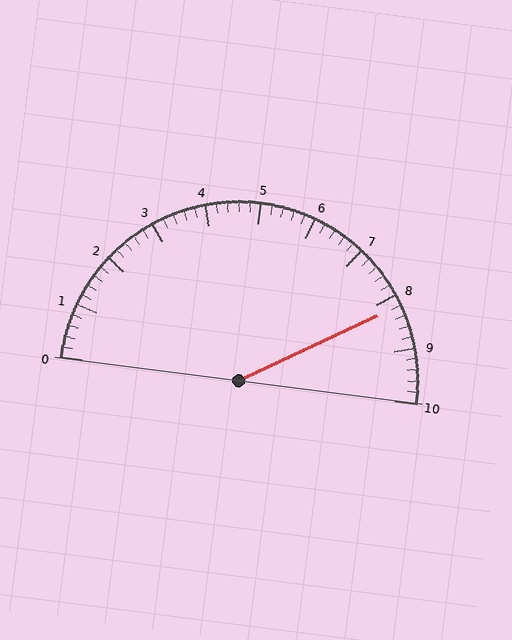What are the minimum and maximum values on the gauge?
The gauge ranges from 0 to 10.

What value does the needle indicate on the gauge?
The needle indicates approximately 8.2.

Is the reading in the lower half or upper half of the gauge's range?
The reading is in the upper half of the range (0 to 10).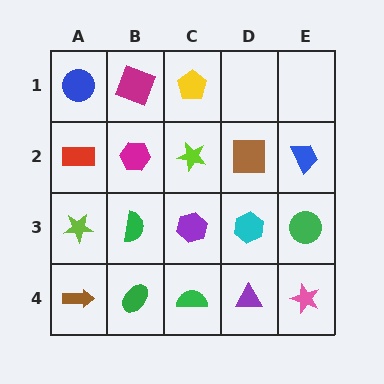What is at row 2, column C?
A lime star.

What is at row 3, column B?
A green semicircle.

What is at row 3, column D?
A cyan hexagon.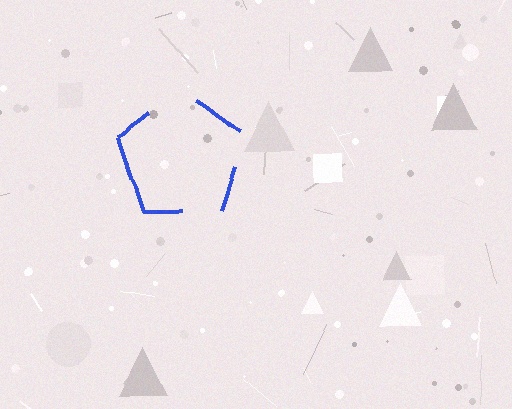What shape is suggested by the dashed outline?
The dashed outline suggests a pentagon.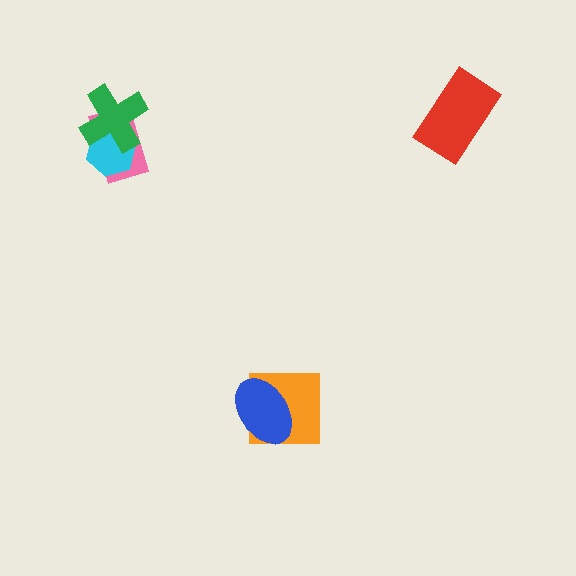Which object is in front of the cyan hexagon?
The green cross is in front of the cyan hexagon.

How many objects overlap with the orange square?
1 object overlaps with the orange square.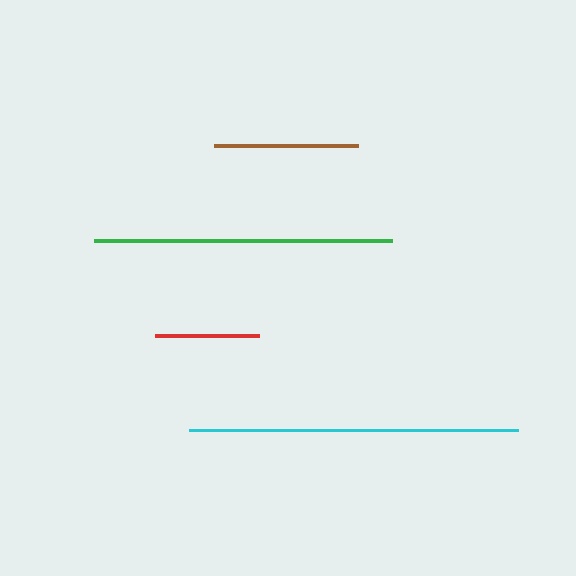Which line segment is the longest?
The cyan line is the longest at approximately 329 pixels.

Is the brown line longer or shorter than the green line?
The green line is longer than the brown line.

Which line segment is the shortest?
The red line is the shortest at approximately 103 pixels.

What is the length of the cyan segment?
The cyan segment is approximately 329 pixels long.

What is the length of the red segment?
The red segment is approximately 103 pixels long.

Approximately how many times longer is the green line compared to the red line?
The green line is approximately 2.9 times the length of the red line.